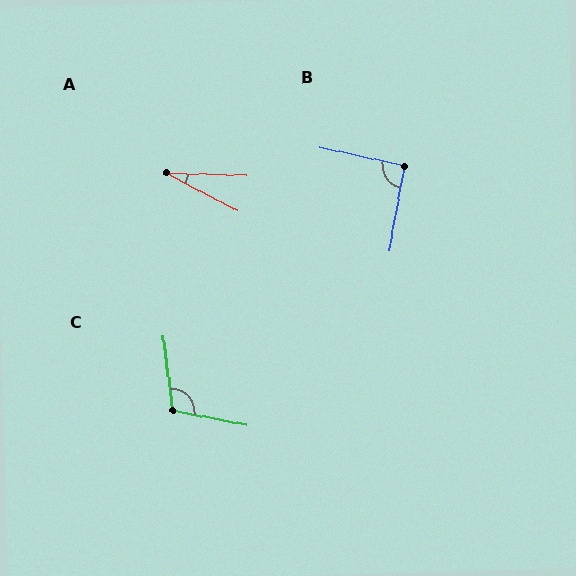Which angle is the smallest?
A, at approximately 26 degrees.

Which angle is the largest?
C, at approximately 108 degrees.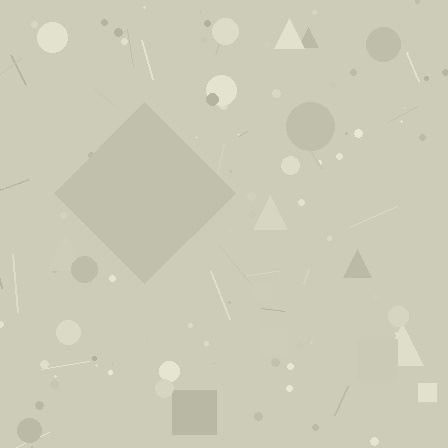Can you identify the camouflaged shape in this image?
The camouflaged shape is a diamond.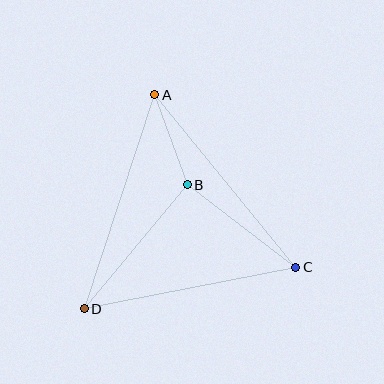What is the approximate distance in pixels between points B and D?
The distance between B and D is approximately 161 pixels.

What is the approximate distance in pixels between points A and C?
The distance between A and C is approximately 223 pixels.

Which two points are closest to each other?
Points A and B are closest to each other.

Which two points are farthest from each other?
Points A and D are farthest from each other.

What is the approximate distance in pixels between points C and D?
The distance between C and D is approximately 216 pixels.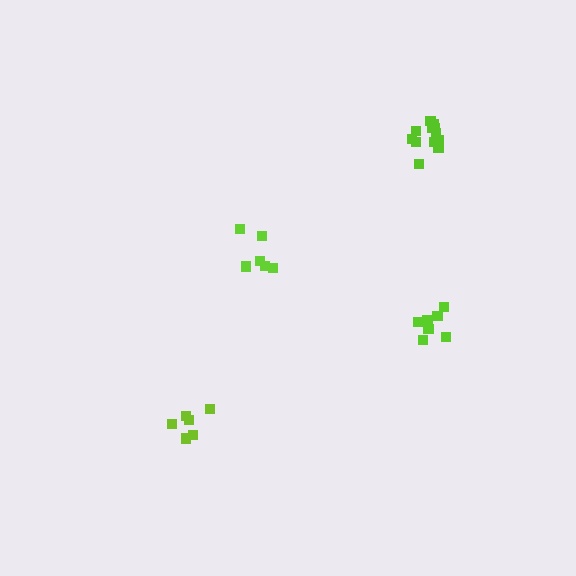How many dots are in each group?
Group 1: 6 dots, Group 2: 9 dots, Group 3: 12 dots, Group 4: 6 dots (33 total).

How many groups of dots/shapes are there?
There are 4 groups.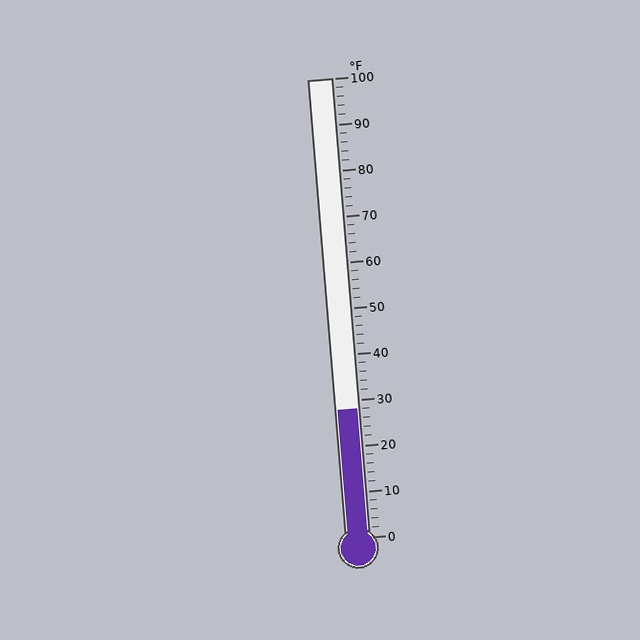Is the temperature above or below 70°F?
The temperature is below 70°F.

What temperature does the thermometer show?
The thermometer shows approximately 28°F.